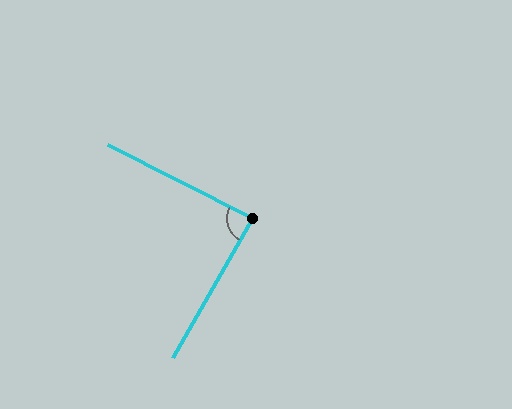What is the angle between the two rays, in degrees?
Approximately 87 degrees.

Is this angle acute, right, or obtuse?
It is approximately a right angle.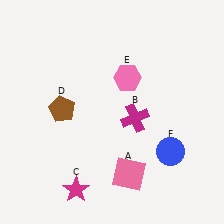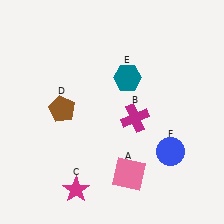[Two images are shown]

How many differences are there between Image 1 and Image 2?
There is 1 difference between the two images.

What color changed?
The hexagon (E) changed from pink in Image 1 to teal in Image 2.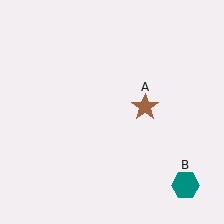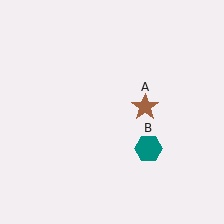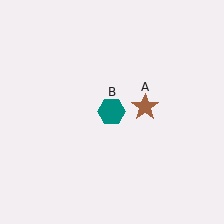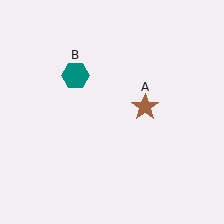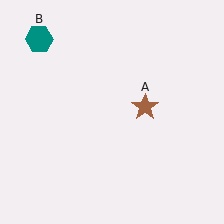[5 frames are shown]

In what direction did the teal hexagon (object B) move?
The teal hexagon (object B) moved up and to the left.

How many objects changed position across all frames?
1 object changed position: teal hexagon (object B).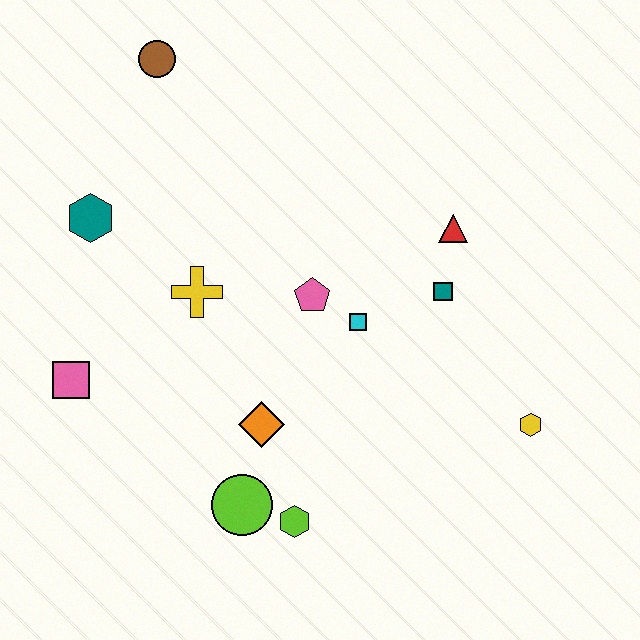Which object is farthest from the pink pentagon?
The brown circle is farthest from the pink pentagon.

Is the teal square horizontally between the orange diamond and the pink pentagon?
No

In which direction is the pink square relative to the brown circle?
The pink square is below the brown circle.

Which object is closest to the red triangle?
The teal square is closest to the red triangle.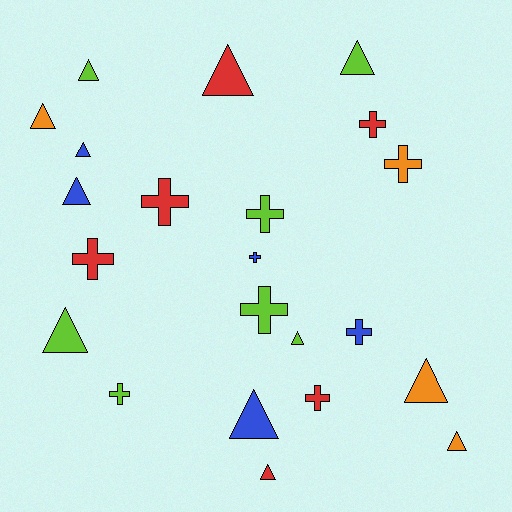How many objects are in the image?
There are 22 objects.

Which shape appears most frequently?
Triangle, with 12 objects.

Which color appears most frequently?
Lime, with 7 objects.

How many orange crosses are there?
There is 1 orange cross.